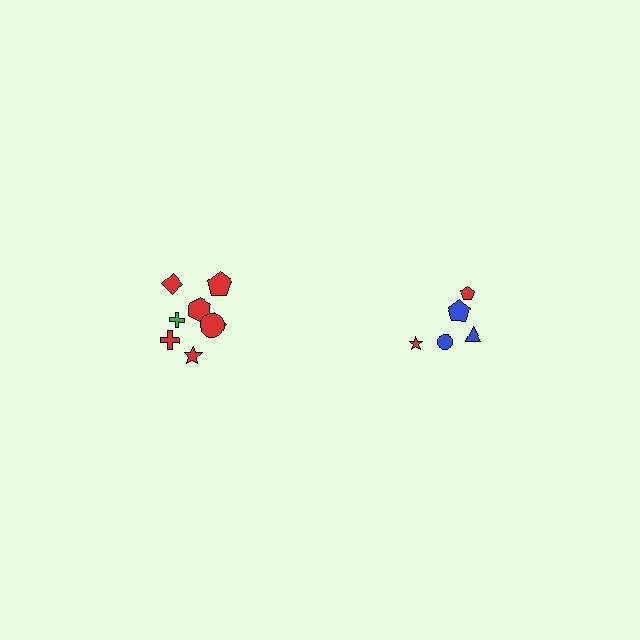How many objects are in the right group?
There are 5 objects.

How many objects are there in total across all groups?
There are 13 objects.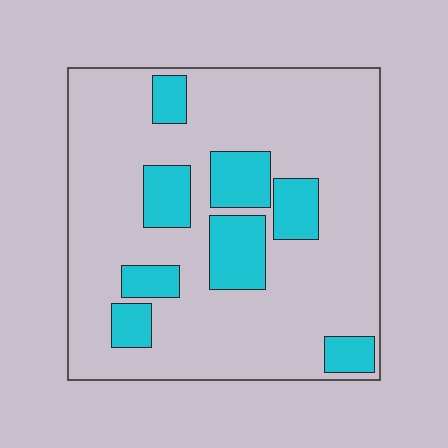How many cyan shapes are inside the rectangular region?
8.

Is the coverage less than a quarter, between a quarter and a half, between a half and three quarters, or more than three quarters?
Less than a quarter.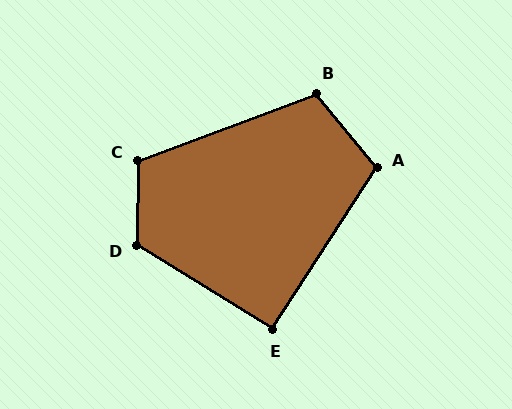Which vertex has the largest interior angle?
D, at approximately 121 degrees.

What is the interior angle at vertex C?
Approximately 111 degrees (obtuse).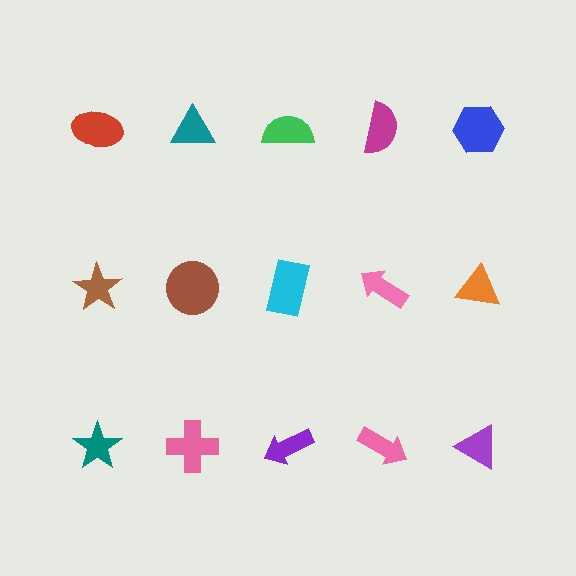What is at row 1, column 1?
A red ellipse.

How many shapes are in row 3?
5 shapes.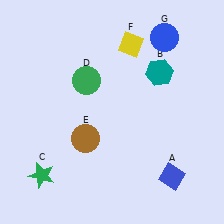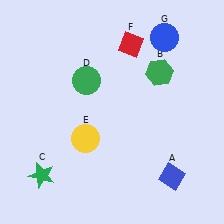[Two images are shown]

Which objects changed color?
B changed from teal to green. E changed from brown to yellow. F changed from yellow to red.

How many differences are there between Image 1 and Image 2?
There are 3 differences between the two images.